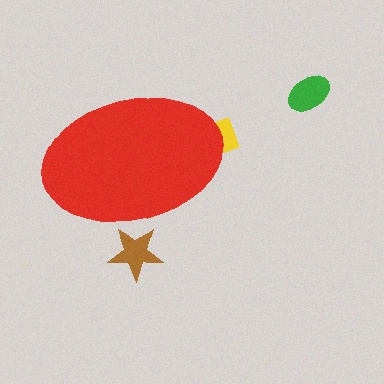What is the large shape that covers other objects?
A red ellipse.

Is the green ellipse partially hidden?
No, the green ellipse is fully visible.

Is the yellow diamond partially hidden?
Yes, the yellow diamond is partially hidden behind the red ellipse.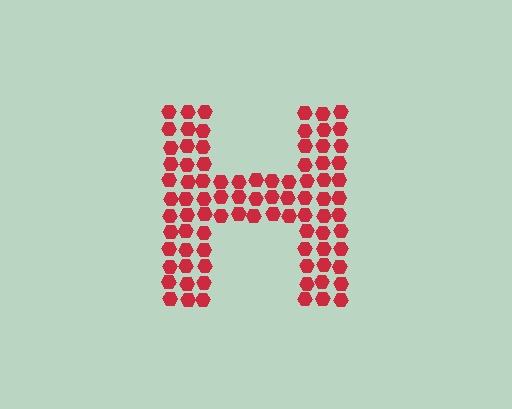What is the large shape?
The large shape is the letter H.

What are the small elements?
The small elements are hexagons.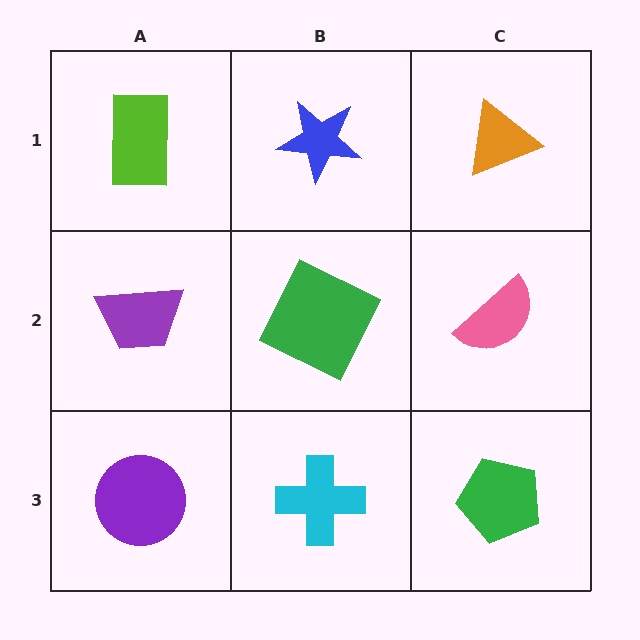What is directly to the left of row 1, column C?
A blue star.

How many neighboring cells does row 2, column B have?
4.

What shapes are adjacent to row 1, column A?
A purple trapezoid (row 2, column A), a blue star (row 1, column B).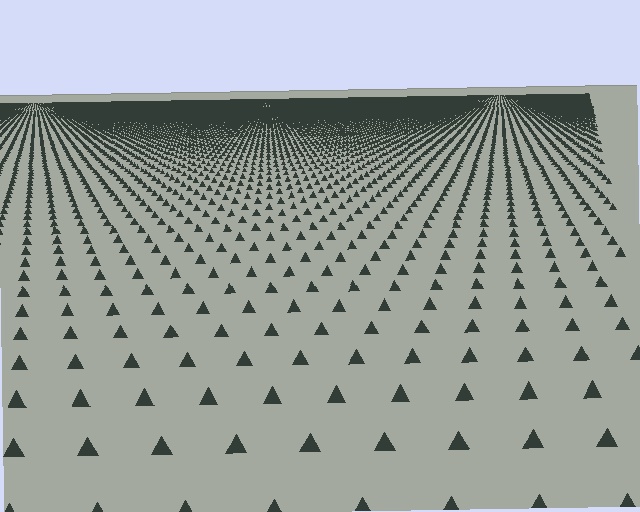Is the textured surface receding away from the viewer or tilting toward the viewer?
The surface is receding away from the viewer. Texture elements get smaller and denser toward the top.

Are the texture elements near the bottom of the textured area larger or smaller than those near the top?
Larger. Near the bottom, elements are closer to the viewer and appear at a bigger on-screen size.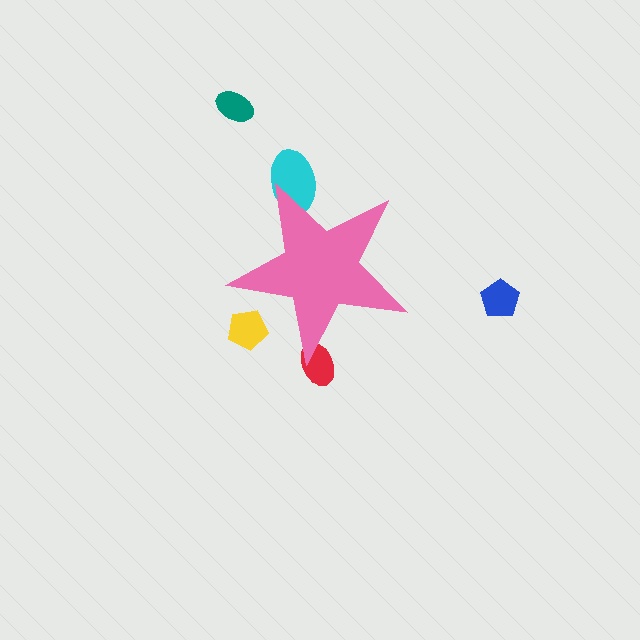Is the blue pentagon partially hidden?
No, the blue pentagon is fully visible.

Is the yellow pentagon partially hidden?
Yes, the yellow pentagon is partially hidden behind the pink star.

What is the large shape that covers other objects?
A pink star.